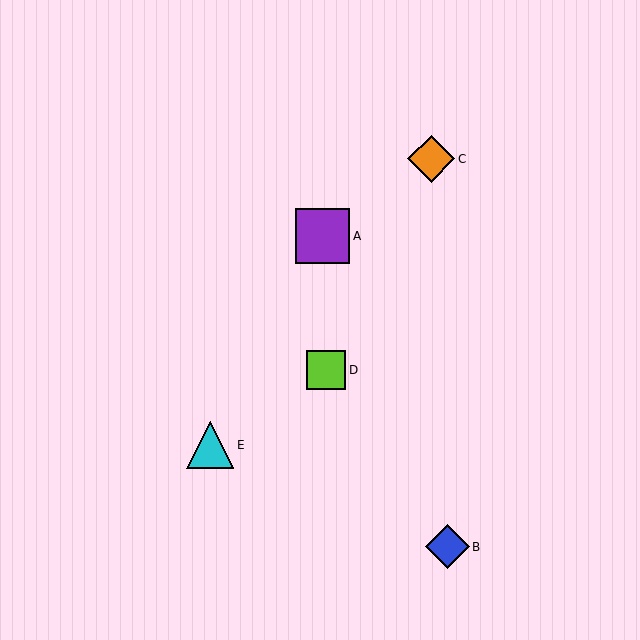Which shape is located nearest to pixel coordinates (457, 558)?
The blue diamond (labeled B) at (448, 547) is nearest to that location.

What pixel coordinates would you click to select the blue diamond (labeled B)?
Click at (448, 547) to select the blue diamond B.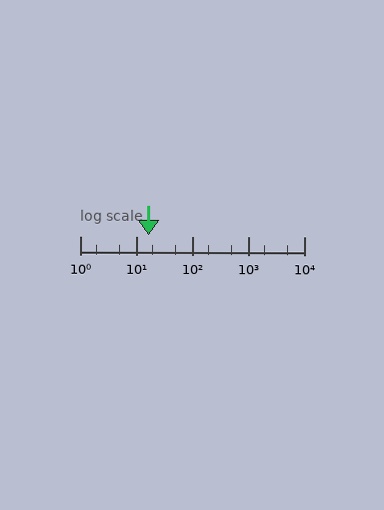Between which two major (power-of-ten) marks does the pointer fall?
The pointer is between 10 and 100.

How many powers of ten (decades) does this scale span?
The scale spans 4 decades, from 1 to 10000.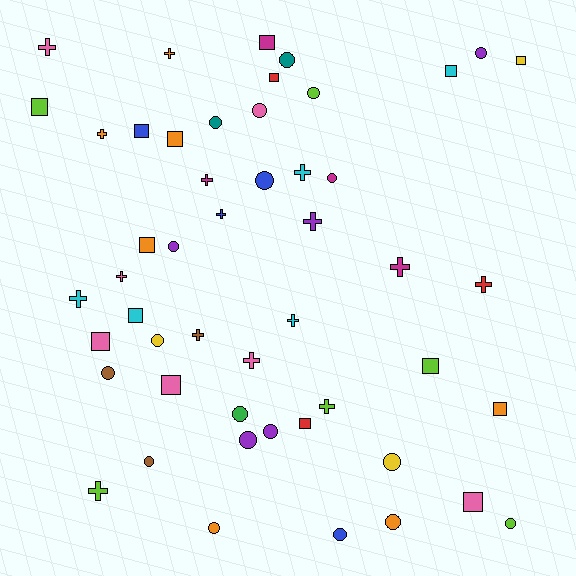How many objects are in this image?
There are 50 objects.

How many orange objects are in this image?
There are 7 orange objects.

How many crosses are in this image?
There are 16 crosses.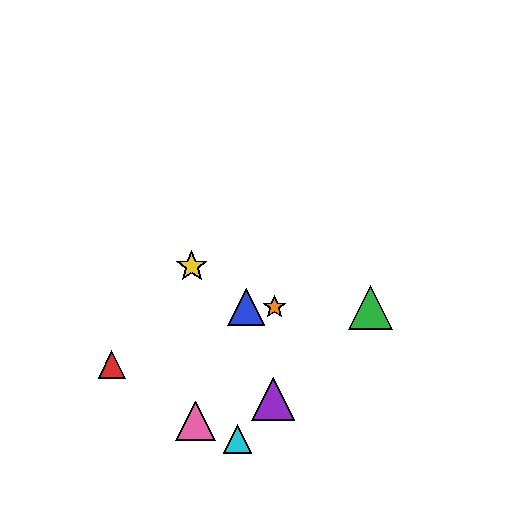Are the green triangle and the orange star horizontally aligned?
Yes, both are at y≈307.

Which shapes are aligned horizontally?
The blue triangle, the green triangle, the orange star are aligned horizontally.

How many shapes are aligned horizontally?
3 shapes (the blue triangle, the green triangle, the orange star) are aligned horizontally.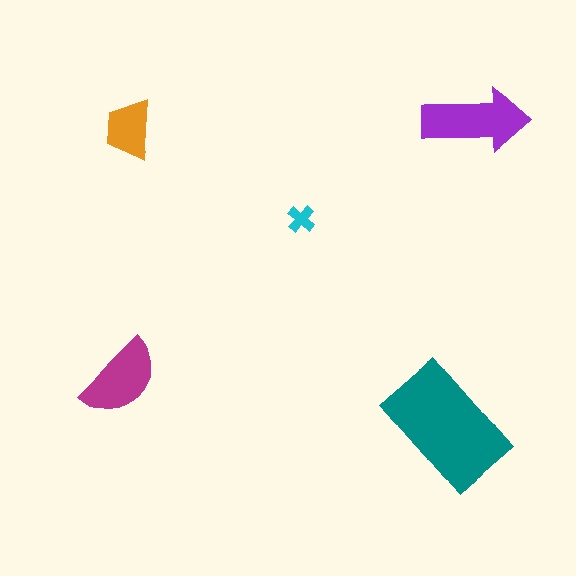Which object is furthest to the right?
The purple arrow is rightmost.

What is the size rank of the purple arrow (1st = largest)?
2nd.